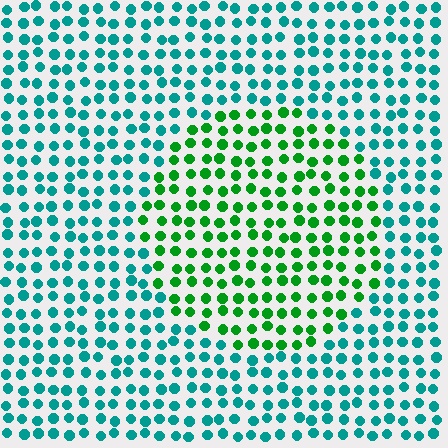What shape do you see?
I see a circle.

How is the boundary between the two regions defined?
The boundary is defined purely by a slight shift in hue (about 48 degrees). Spacing, size, and orientation are identical on both sides.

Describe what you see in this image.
The image is filled with small teal elements in a uniform arrangement. A circle-shaped region is visible where the elements are tinted to a slightly different hue, forming a subtle color boundary.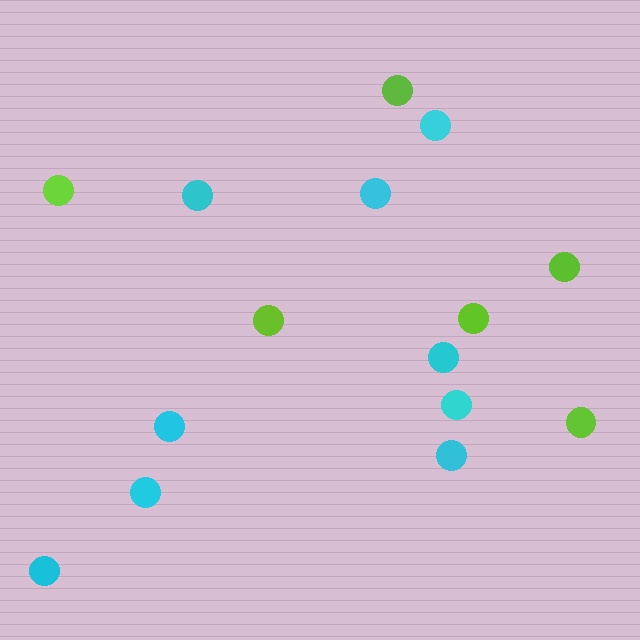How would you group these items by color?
There are 2 groups: one group of cyan circles (9) and one group of lime circles (6).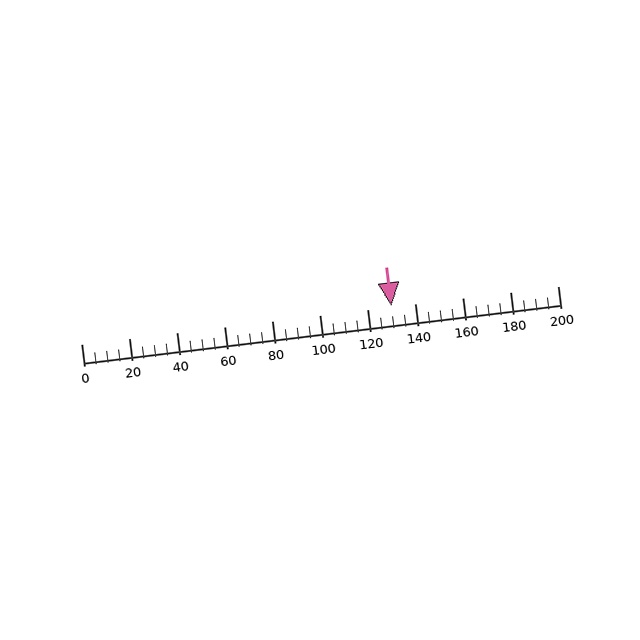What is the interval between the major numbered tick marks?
The major tick marks are spaced 20 units apart.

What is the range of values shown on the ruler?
The ruler shows values from 0 to 200.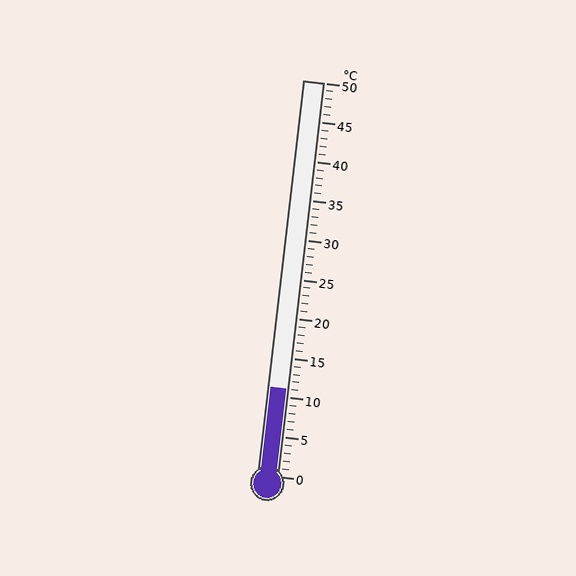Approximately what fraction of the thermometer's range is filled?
The thermometer is filled to approximately 20% of its range.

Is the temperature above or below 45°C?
The temperature is below 45°C.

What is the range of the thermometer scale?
The thermometer scale ranges from 0°C to 50°C.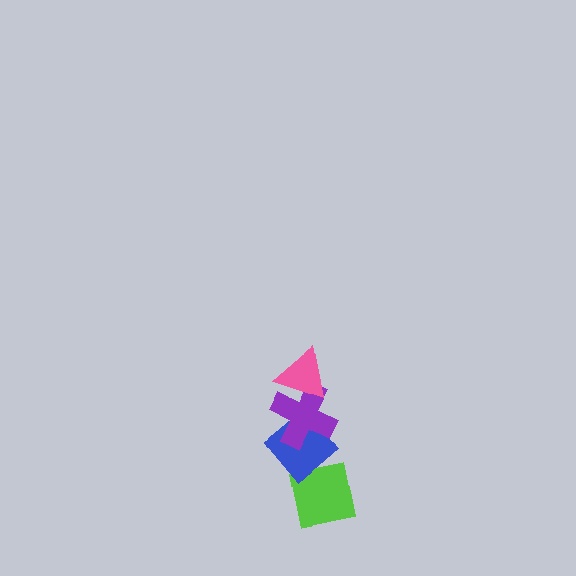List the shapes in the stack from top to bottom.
From top to bottom: the pink triangle, the purple cross, the blue diamond, the lime square.